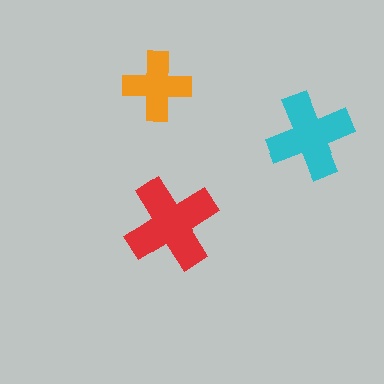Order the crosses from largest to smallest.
the red one, the cyan one, the orange one.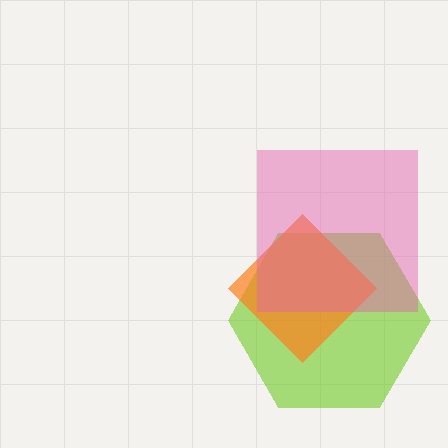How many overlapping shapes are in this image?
There are 3 overlapping shapes in the image.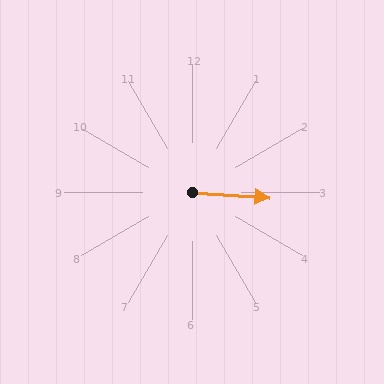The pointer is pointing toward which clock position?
Roughly 3 o'clock.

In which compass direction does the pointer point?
East.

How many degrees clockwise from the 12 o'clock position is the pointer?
Approximately 94 degrees.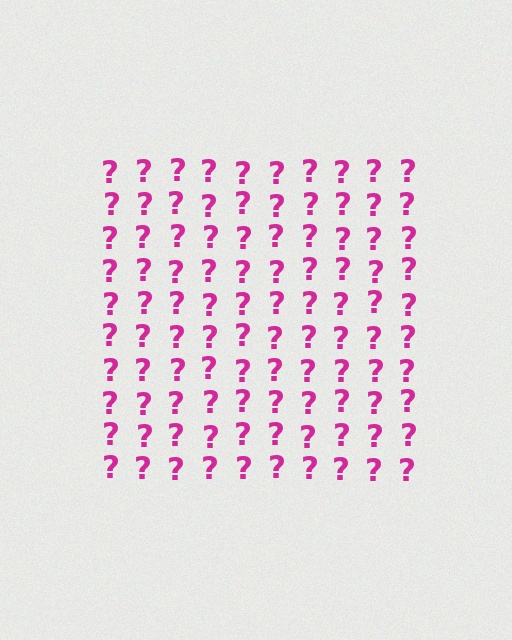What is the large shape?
The large shape is a square.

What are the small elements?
The small elements are question marks.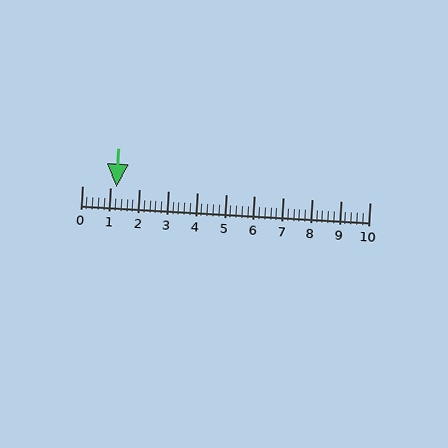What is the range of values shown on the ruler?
The ruler shows values from 0 to 10.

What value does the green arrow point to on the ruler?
The green arrow points to approximately 1.2.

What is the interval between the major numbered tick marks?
The major tick marks are spaced 1 units apart.